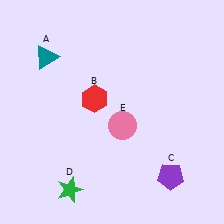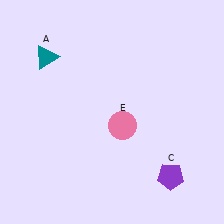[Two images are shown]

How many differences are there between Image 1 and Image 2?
There are 2 differences between the two images.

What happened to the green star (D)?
The green star (D) was removed in Image 2. It was in the bottom-left area of Image 1.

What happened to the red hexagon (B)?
The red hexagon (B) was removed in Image 2. It was in the top-left area of Image 1.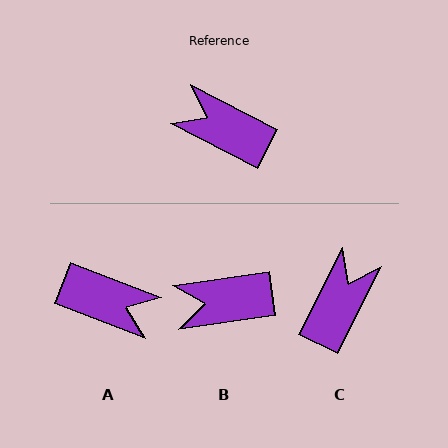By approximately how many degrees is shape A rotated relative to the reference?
Approximately 173 degrees clockwise.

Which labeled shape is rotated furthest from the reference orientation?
A, about 173 degrees away.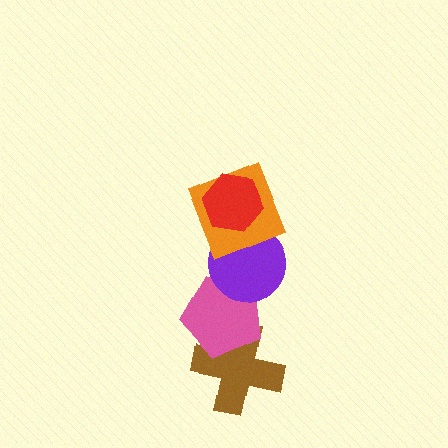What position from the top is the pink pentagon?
The pink pentagon is 4th from the top.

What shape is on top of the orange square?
The red hexagon is on top of the orange square.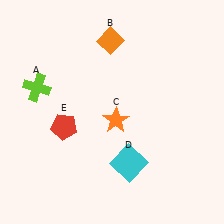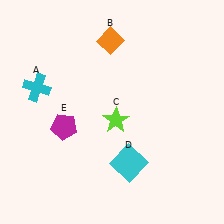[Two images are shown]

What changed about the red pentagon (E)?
In Image 1, E is red. In Image 2, it changed to magenta.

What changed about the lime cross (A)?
In Image 1, A is lime. In Image 2, it changed to cyan.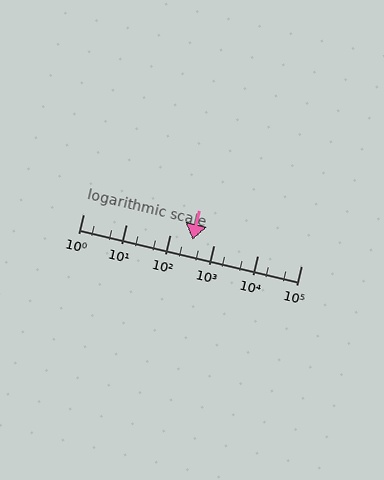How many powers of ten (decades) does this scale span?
The scale spans 5 decades, from 1 to 100000.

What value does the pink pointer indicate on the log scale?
The pointer indicates approximately 320.